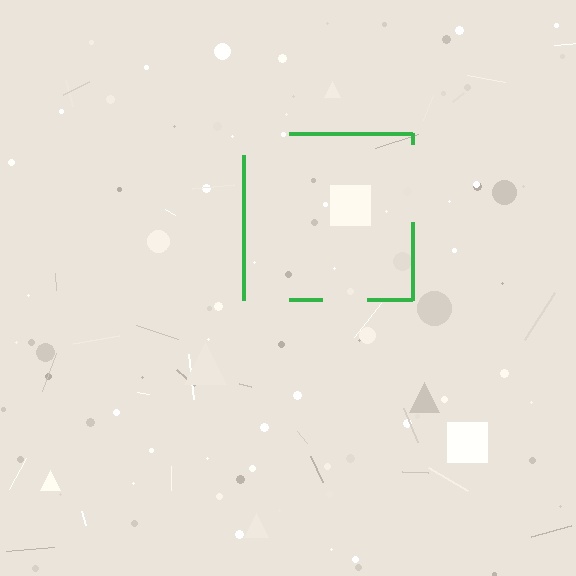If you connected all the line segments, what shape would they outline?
They would outline a square.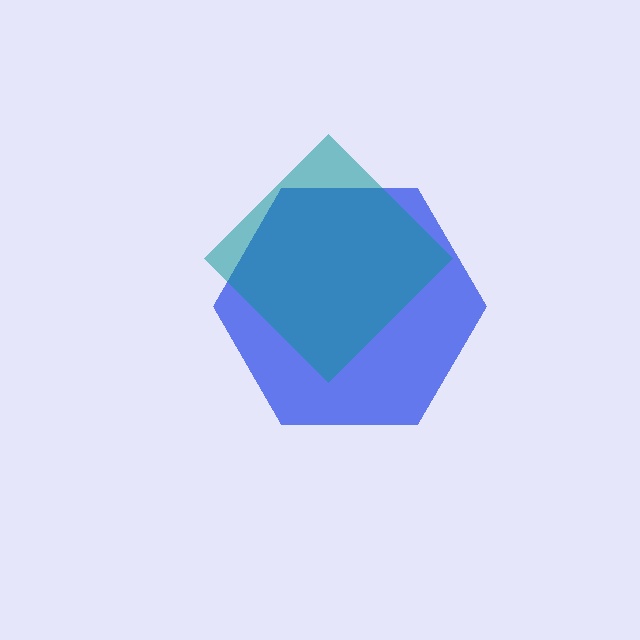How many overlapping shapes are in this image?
There are 2 overlapping shapes in the image.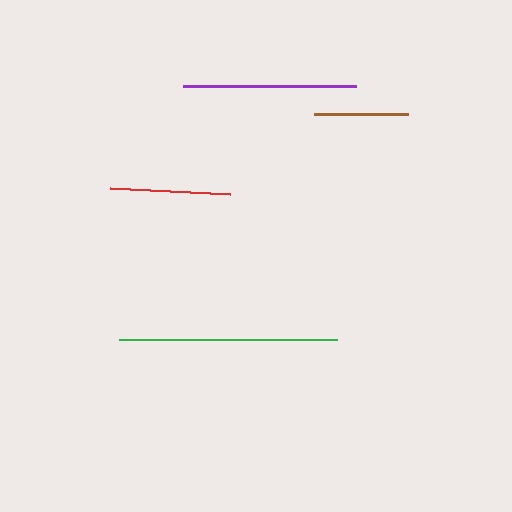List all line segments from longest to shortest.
From longest to shortest: green, purple, red, brown.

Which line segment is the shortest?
The brown line is the shortest at approximately 95 pixels.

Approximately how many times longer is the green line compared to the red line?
The green line is approximately 1.8 times the length of the red line.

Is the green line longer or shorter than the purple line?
The green line is longer than the purple line.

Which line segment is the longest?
The green line is the longest at approximately 218 pixels.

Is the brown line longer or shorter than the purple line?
The purple line is longer than the brown line.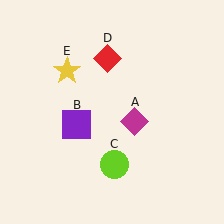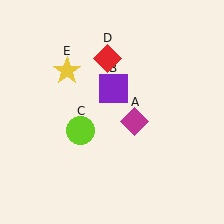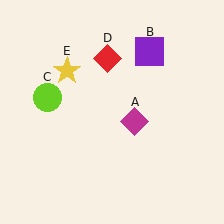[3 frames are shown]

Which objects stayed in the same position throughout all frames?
Magenta diamond (object A) and red diamond (object D) and yellow star (object E) remained stationary.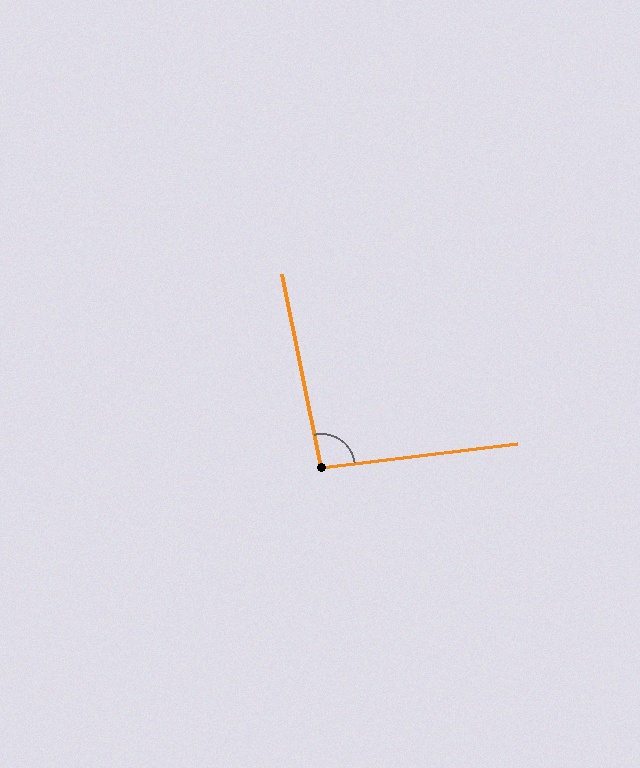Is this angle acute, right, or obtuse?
It is approximately a right angle.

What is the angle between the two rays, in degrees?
Approximately 94 degrees.